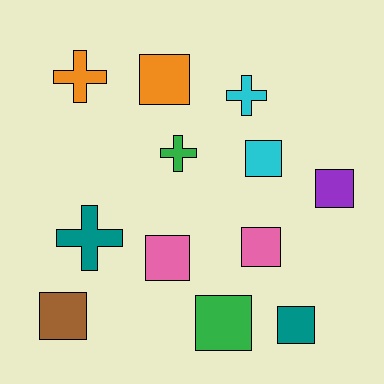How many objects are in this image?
There are 12 objects.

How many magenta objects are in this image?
There are no magenta objects.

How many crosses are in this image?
There are 4 crosses.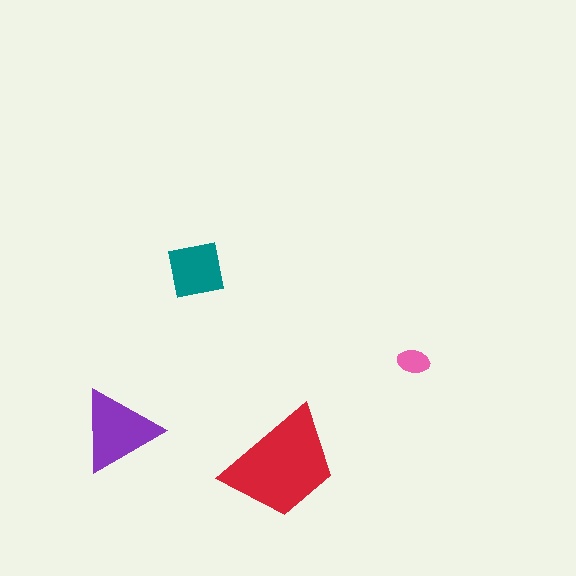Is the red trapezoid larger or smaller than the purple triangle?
Larger.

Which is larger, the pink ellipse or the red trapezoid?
The red trapezoid.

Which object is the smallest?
The pink ellipse.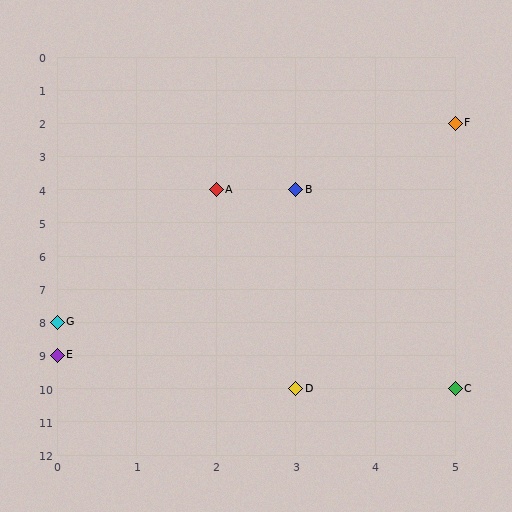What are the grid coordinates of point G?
Point G is at grid coordinates (0, 8).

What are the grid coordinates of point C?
Point C is at grid coordinates (5, 10).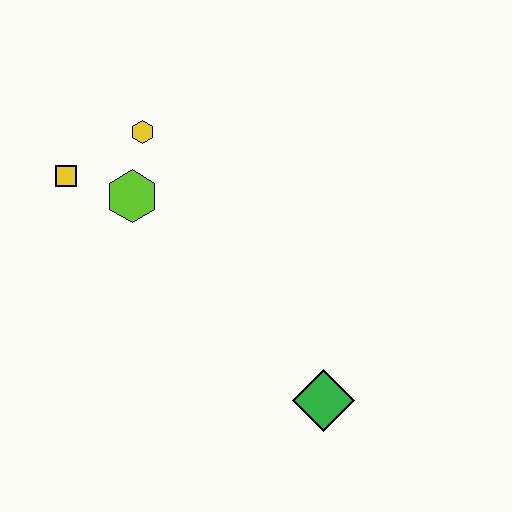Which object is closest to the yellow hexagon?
The lime hexagon is closest to the yellow hexagon.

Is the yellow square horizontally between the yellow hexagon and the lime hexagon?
No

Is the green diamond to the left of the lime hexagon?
No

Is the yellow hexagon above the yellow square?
Yes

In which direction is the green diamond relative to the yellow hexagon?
The green diamond is below the yellow hexagon.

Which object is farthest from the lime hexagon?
The green diamond is farthest from the lime hexagon.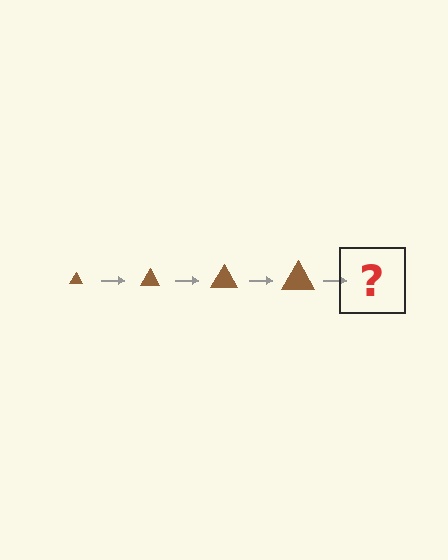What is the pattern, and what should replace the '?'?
The pattern is that the triangle gets progressively larger each step. The '?' should be a brown triangle, larger than the previous one.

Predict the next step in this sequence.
The next step is a brown triangle, larger than the previous one.